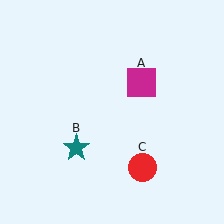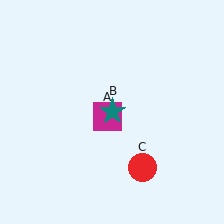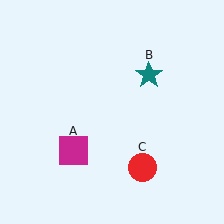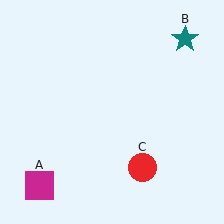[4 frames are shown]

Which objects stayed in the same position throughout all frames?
Red circle (object C) remained stationary.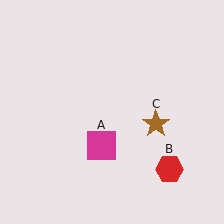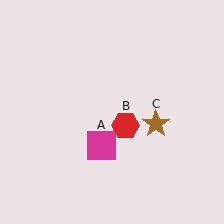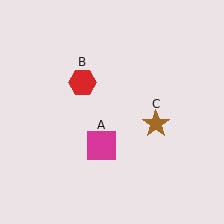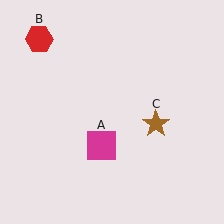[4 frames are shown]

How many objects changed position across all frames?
1 object changed position: red hexagon (object B).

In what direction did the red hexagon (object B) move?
The red hexagon (object B) moved up and to the left.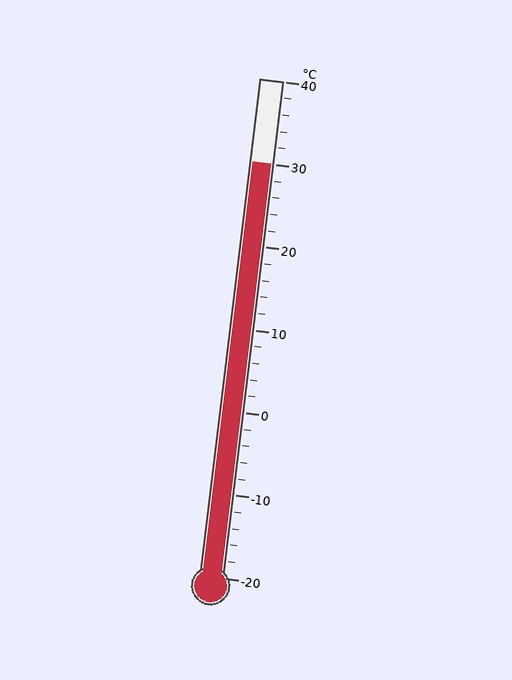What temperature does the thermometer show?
The thermometer shows approximately 30°C.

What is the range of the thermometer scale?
The thermometer scale ranges from -20°C to 40°C.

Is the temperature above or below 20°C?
The temperature is above 20°C.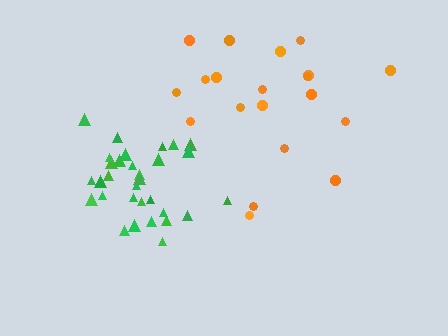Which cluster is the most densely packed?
Green.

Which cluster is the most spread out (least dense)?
Orange.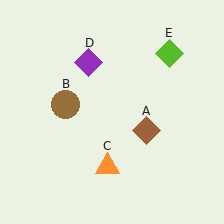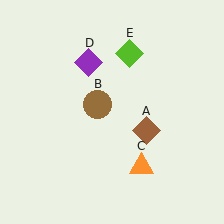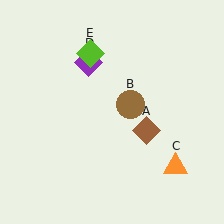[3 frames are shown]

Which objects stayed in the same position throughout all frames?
Brown diamond (object A) and purple diamond (object D) remained stationary.